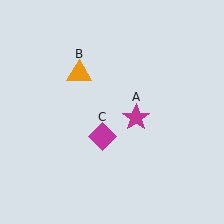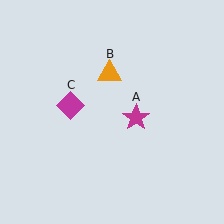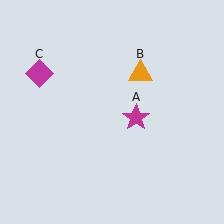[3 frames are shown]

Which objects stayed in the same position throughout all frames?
Magenta star (object A) remained stationary.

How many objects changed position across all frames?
2 objects changed position: orange triangle (object B), magenta diamond (object C).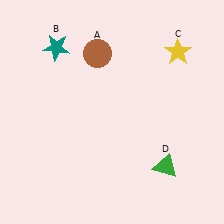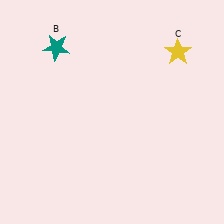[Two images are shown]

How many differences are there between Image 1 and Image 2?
There are 2 differences between the two images.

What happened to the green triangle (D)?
The green triangle (D) was removed in Image 2. It was in the bottom-right area of Image 1.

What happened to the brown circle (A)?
The brown circle (A) was removed in Image 2. It was in the top-left area of Image 1.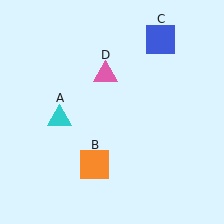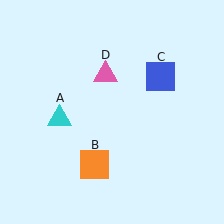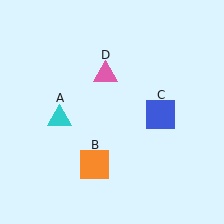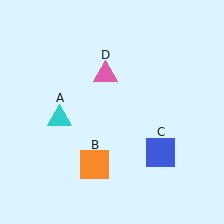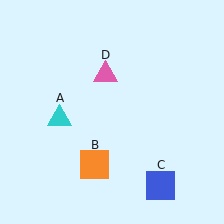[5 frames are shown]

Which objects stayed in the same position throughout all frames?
Cyan triangle (object A) and orange square (object B) and pink triangle (object D) remained stationary.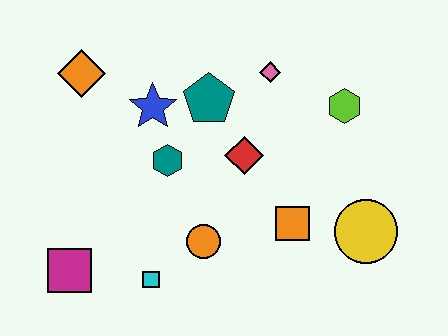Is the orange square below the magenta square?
No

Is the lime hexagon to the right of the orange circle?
Yes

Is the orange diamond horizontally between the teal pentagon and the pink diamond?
No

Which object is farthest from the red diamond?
The magenta square is farthest from the red diamond.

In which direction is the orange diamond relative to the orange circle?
The orange diamond is above the orange circle.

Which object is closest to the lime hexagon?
The pink diamond is closest to the lime hexagon.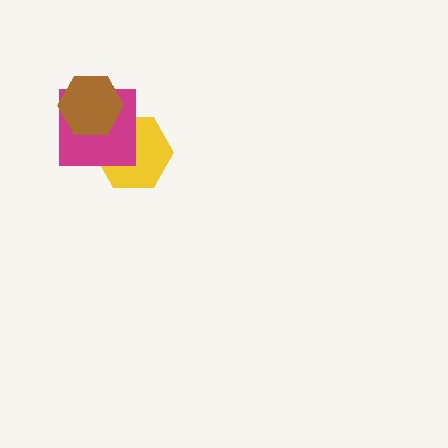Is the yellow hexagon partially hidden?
Yes, it is partially covered by another shape.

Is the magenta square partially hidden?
Yes, it is partially covered by another shape.